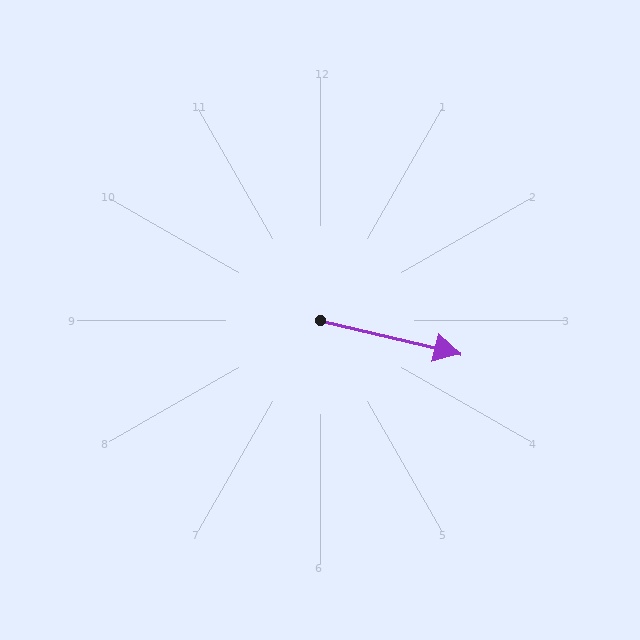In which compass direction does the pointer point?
East.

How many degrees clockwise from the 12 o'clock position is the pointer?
Approximately 103 degrees.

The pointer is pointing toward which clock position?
Roughly 3 o'clock.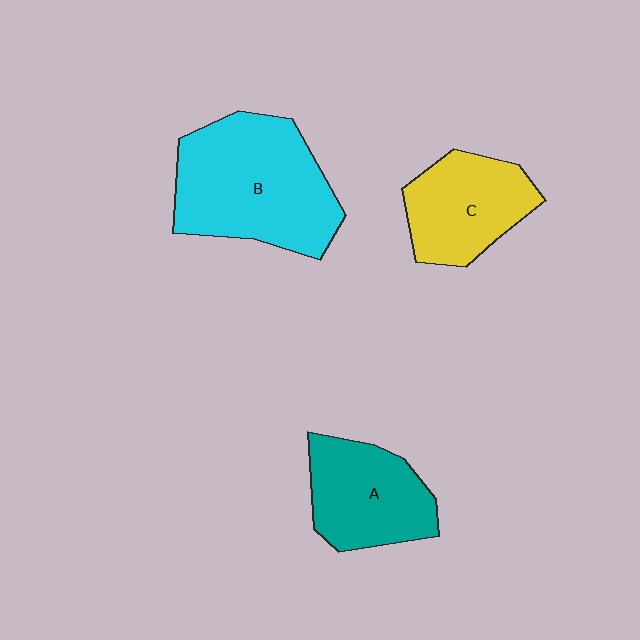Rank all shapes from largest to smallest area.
From largest to smallest: B (cyan), A (teal), C (yellow).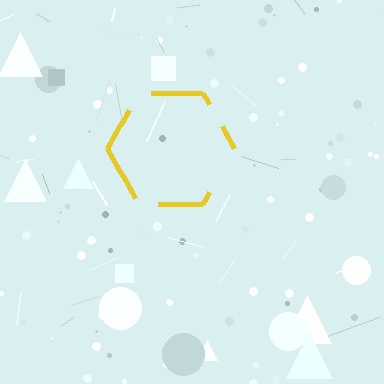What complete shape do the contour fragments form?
The contour fragments form a hexagon.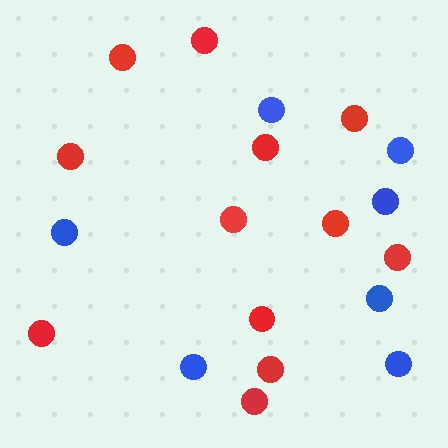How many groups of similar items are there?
There are 2 groups: one group of blue circles (7) and one group of red circles (12).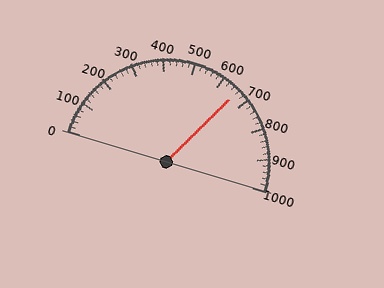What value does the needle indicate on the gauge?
The needle indicates approximately 660.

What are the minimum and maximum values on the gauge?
The gauge ranges from 0 to 1000.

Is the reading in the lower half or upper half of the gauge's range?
The reading is in the upper half of the range (0 to 1000).